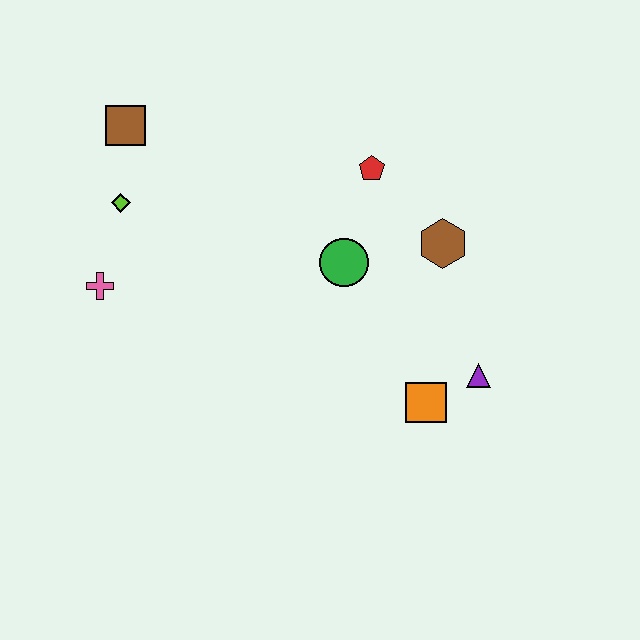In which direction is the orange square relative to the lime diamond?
The orange square is to the right of the lime diamond.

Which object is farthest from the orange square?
The brown square is farthest from the orange square.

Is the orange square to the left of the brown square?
No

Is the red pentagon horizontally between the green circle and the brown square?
No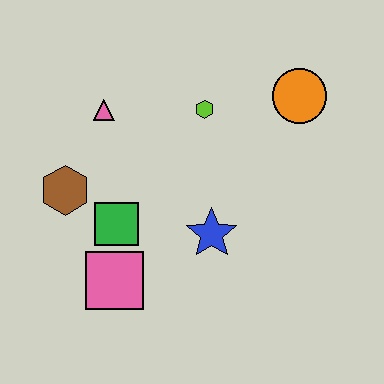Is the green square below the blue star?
No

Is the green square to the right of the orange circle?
No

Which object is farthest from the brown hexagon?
The orange circle is farthest from the brown hexagon.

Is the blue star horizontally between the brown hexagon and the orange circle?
Yes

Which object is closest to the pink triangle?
The brown hexagon is closest to the pink triangle.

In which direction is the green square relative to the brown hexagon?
The green square is to the right of the brown hexagon.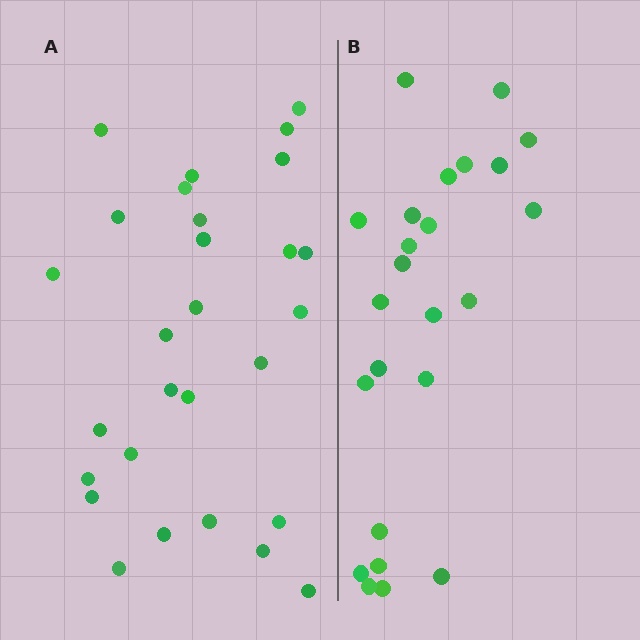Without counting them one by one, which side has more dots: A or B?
Region A (the left region) has more dots.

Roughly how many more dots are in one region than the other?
Region A has about 4 more dots than region B.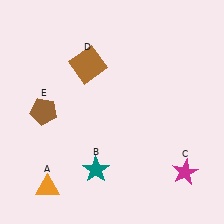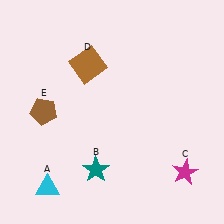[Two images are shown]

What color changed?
The triangle (A) changed from orange in Image 1 to cyan in Image 2.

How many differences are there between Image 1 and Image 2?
There is 1 difference between the two images.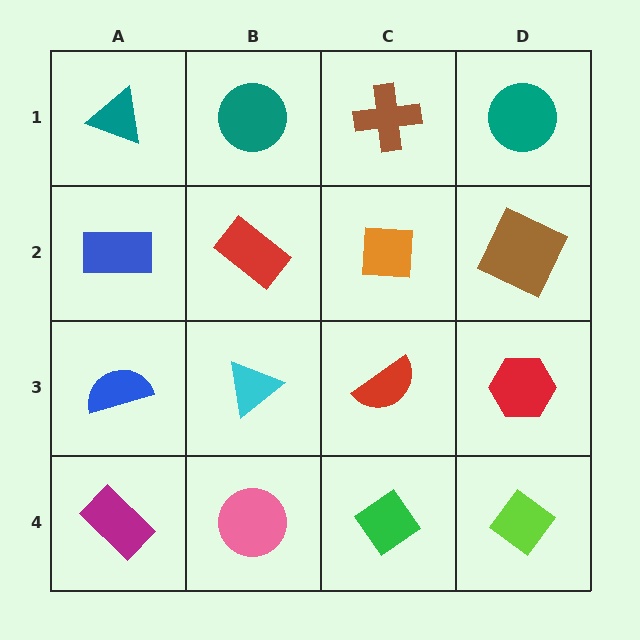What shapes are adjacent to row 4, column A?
A blue semicircle (row 3, column A), a pink circle (row 4, column B).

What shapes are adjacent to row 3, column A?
A blue rectangle (row 2, column A), a magenta rectangle (row 4, column A), a cyan triangle (row 3, column B).